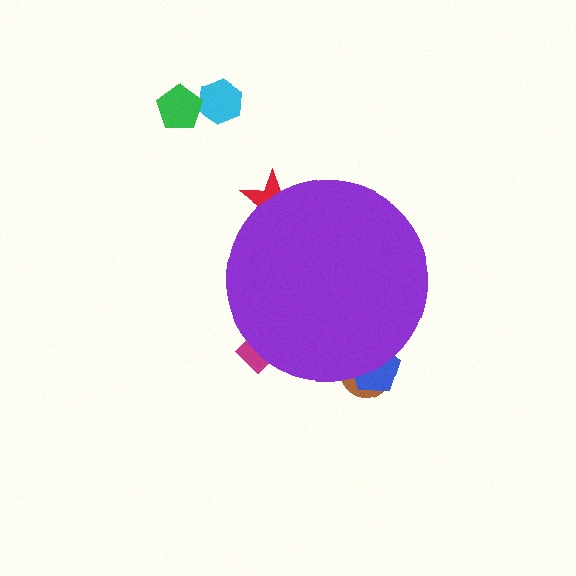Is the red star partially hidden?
Yes, the red star is partially hidden behind the purple circle.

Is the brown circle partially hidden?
Yes, the brown circle is partially hidden behind the purple circle.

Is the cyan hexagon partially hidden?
No, the cyan hexagon is fully visible.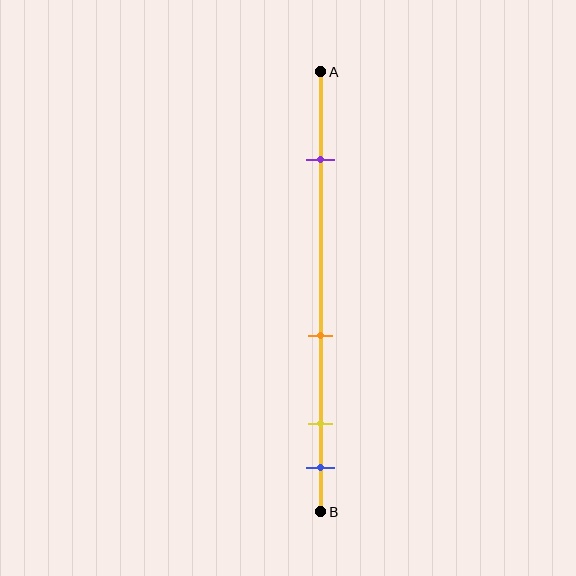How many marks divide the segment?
There are 4 marks dividing the segment.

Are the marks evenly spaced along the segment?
No, the marks are not evenly spaced.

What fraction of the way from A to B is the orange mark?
The orange mark is approximately 60% (0.6) of the way from A to B.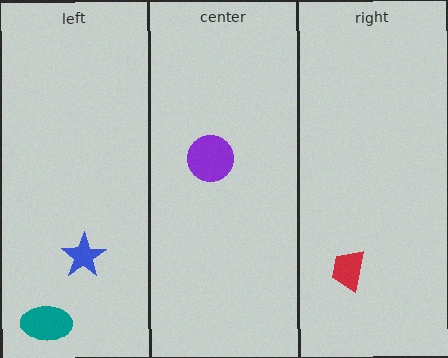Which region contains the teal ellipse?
The left region.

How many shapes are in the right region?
1.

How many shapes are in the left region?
2.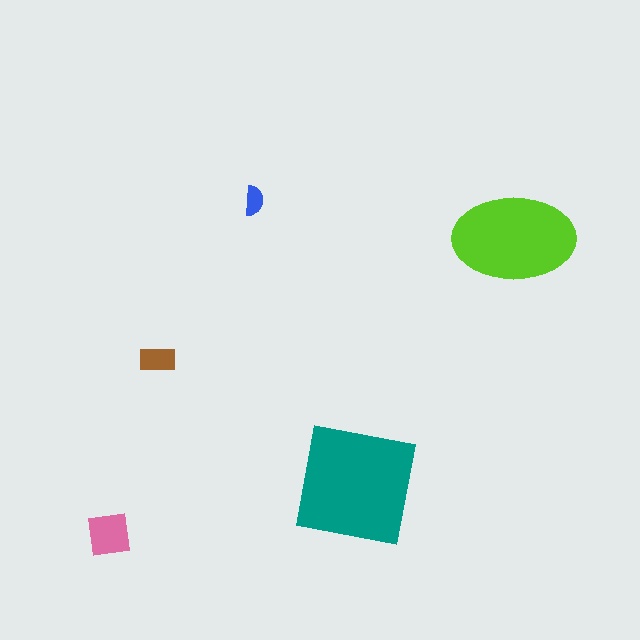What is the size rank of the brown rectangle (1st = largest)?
4th.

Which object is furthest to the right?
The lime ellipse is rightmost.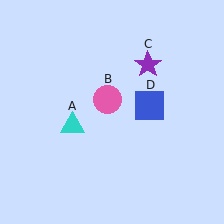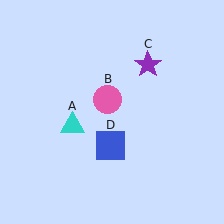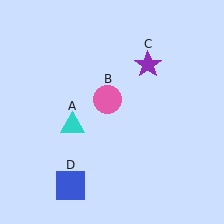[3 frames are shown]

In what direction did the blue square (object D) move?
The blue square (object D) moved down and to the left.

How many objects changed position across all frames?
1 object changed position: blue square (object D).